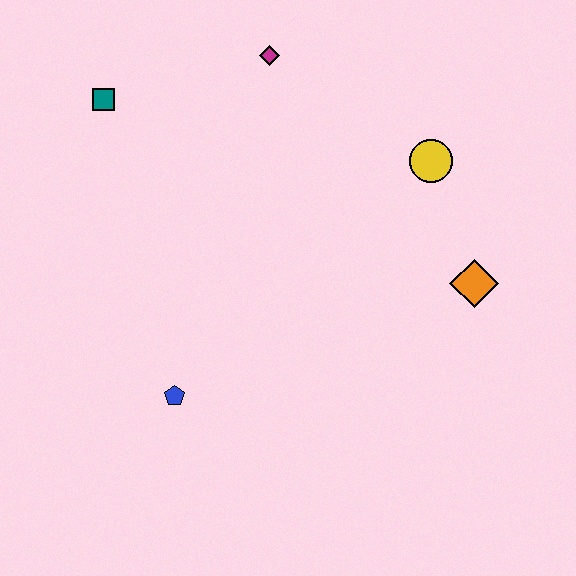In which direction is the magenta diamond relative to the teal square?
The magenta diamond is to the right of the teal square.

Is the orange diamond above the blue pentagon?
Yes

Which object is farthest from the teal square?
The orange diamond is farthest from the teal square.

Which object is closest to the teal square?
The magenta diamond is closest to the teal square.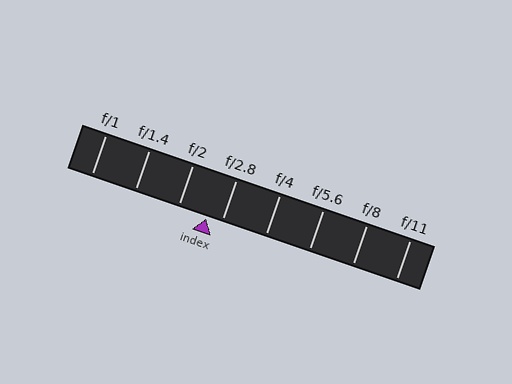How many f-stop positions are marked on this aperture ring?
There are 8 f-stop positions marked.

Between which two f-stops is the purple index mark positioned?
The index mark is between f/2 and f/2.8.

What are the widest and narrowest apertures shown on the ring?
The widest aperture shown is f/1 and the narrowest is f/11.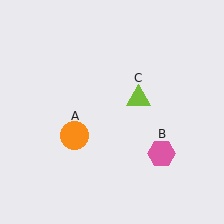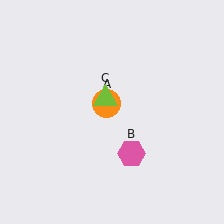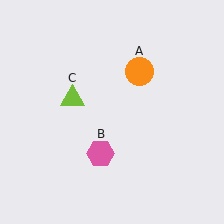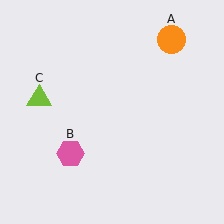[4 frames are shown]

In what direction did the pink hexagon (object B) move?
The pink hexagon (object B) moved left.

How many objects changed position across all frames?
3 objects changed position: orange circle (object A), pink hexagon (object B), lime triangle (object C).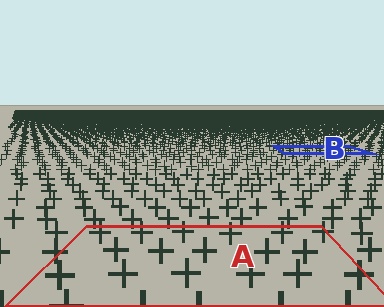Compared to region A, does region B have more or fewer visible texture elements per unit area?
Region B has more texture elements per unit area — they are packed more densely because it is farther away.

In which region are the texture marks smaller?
The texture marks are smaller in region B, because it is farther away.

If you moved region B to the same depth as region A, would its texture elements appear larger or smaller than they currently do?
They would appear larger. At a closer depth, the same texture elements are projected at a bigger on-screen size.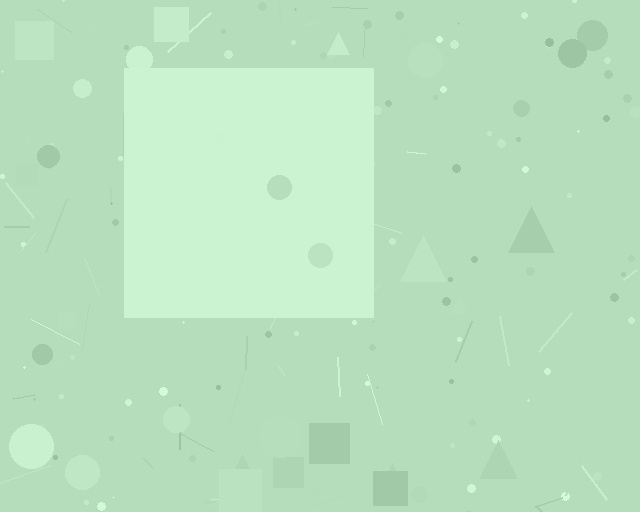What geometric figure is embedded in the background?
A square is embedded in the background.